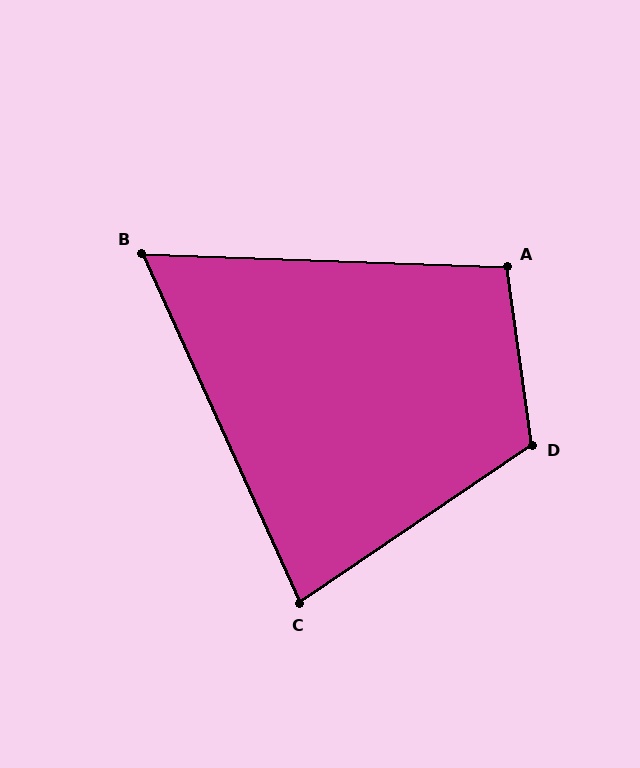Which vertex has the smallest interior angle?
B, at approximately 64 degrees.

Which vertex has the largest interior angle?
D, at approximately 116 degrees.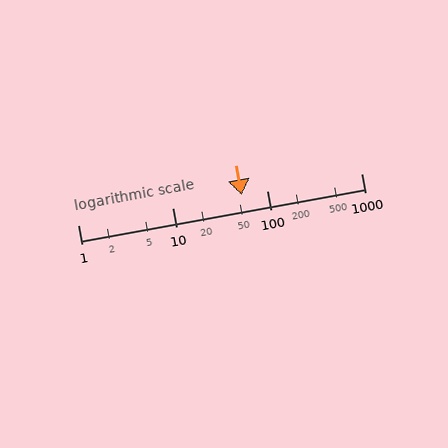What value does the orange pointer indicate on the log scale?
The pointer indicates approximately 54.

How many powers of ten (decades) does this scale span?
The scale spans 3 decades, from 1 to 1000.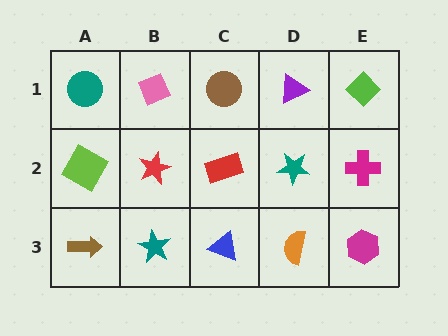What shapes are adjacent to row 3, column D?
A teal star (row 2, column D), a blue triangle (row 3, column C), a magenta hexagon (row 3, column E).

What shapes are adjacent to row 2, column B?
A pink diamond (row 1, column B), a teal star (row 3, column B), a lime square (row 2, column A), a red rectangle (row 2, column C).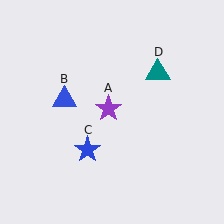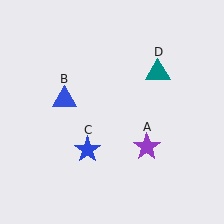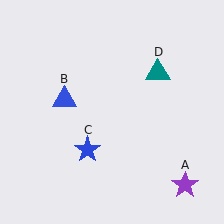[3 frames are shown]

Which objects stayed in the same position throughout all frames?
Blue triangle (object B) and blue star (object C) and teal triangle (object D) remained stationary.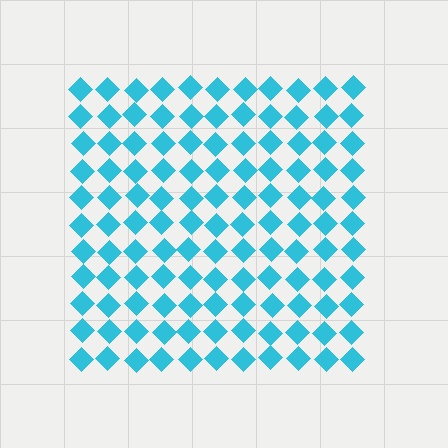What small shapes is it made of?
It is made of small diamonds.